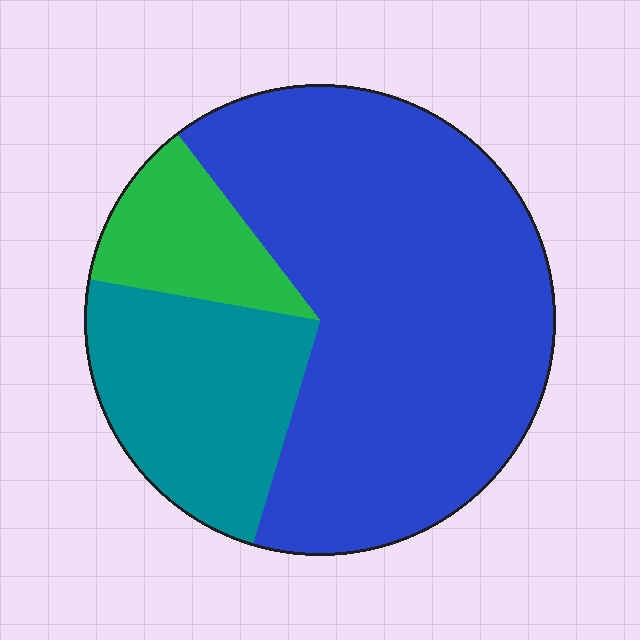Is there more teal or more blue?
Blue.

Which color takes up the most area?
Blue, at roughly 65%.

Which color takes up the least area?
Green, at roughly 10%.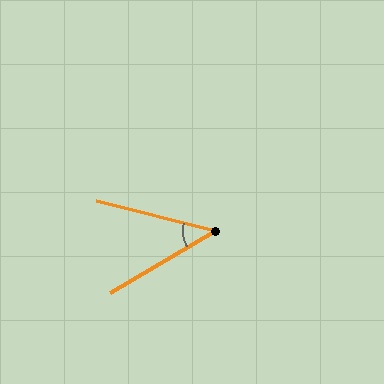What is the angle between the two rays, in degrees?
Approximately 44 degrees.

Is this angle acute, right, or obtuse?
It is acute.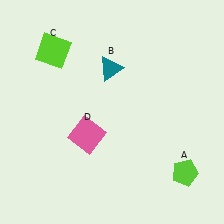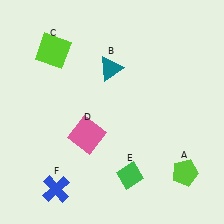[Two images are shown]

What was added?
A green diamond (E), a blue cross (F) were added in Image 2.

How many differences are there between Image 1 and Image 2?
There are 2 differences between the two images.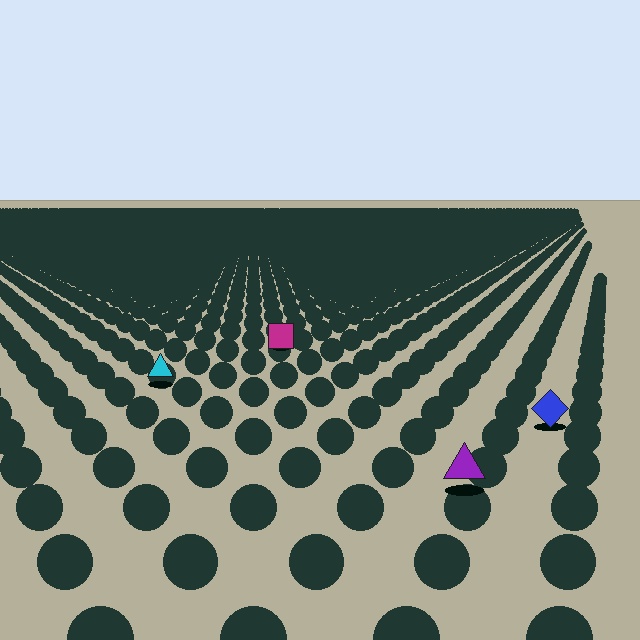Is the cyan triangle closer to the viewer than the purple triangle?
No. The purple triangle is closer — you can tell from the texture gradient: the ground texture is coarser near it.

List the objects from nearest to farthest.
From nearest to farthest: the purple triangle, the blue diamond, the cyan triangle, the magenta square.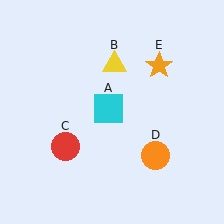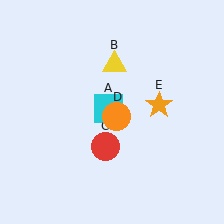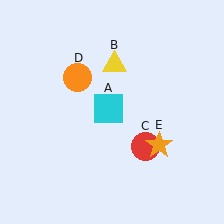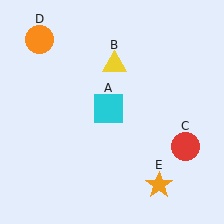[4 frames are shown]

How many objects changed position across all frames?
3 objects changed position: red circle (object C), orange circle (object D), orange star (object E).